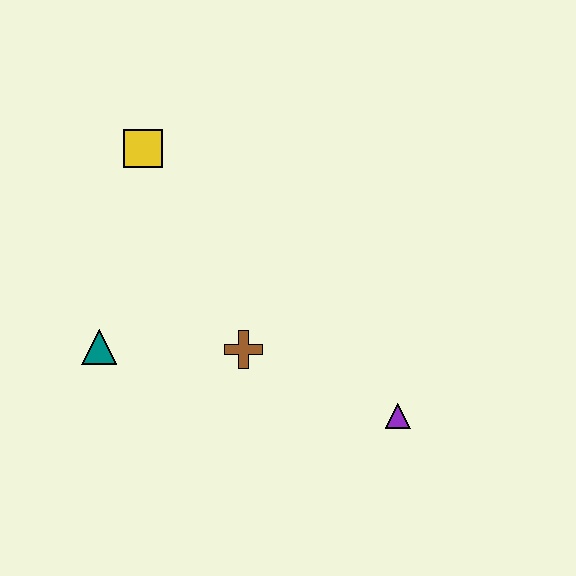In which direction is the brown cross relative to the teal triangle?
The brown cross is to the right of the teal triangle.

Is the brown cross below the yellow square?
Yes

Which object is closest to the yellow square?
The teal triangle is closest to the yellow square.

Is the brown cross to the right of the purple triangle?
No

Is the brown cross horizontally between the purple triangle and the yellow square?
Yes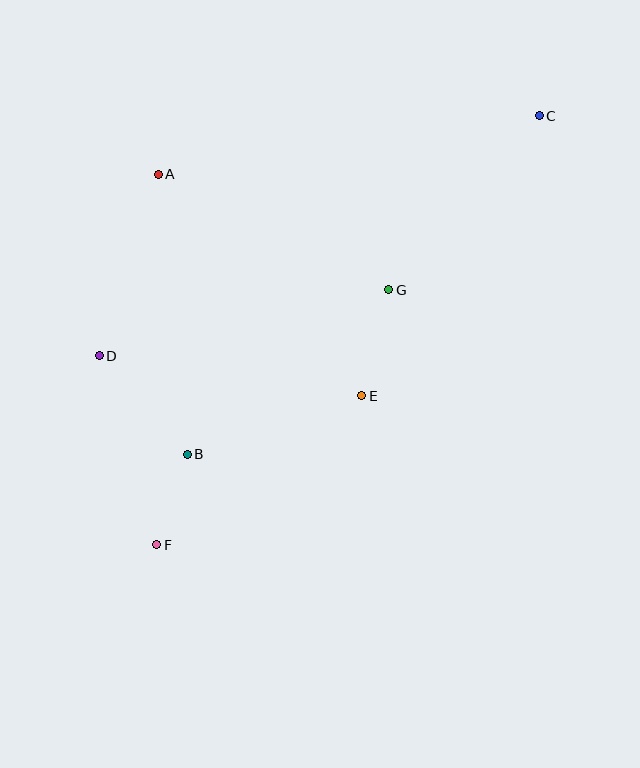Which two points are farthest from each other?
Points C and F are farthest from each other.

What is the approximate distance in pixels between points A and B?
The distance between A and B is approximately 282 pixels.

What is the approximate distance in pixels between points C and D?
The distance between C and D is approximately 501 pixels.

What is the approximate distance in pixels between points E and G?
The distance between E and G is approximately 109 pixels.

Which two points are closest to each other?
Points B and F are closest to each other.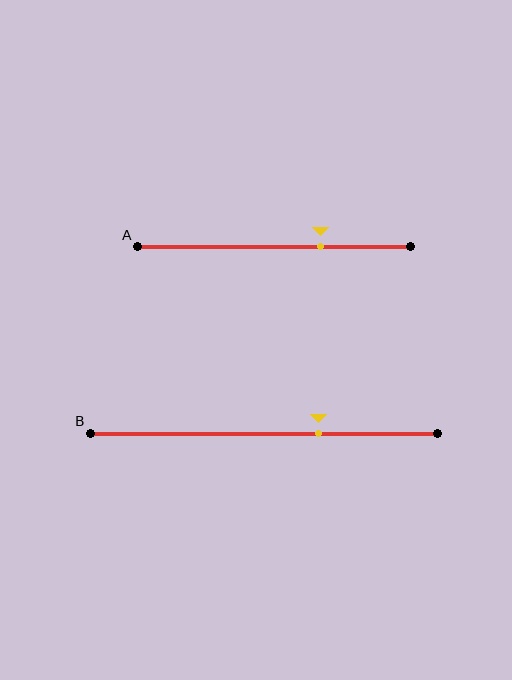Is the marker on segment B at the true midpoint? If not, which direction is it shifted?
No, the marker on segment B is shifted to the right by about 16% of the segment length.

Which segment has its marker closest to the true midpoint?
Segment B has its marker closest to the true midpoint.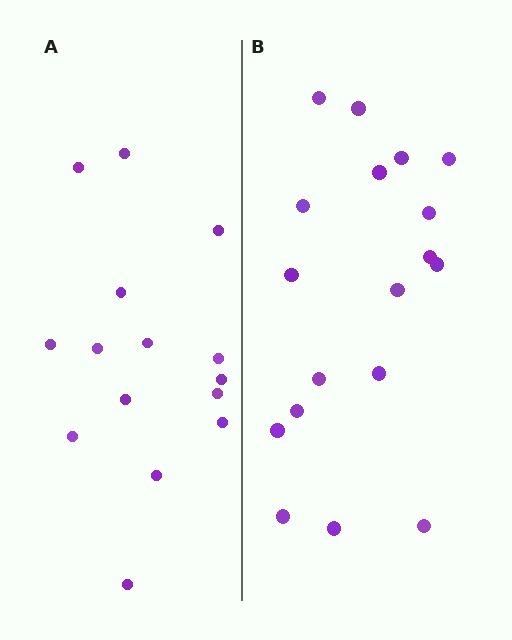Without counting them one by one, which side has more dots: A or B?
Region B (the right region) has more dots.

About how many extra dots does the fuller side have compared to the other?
Region B has just a few more — roughly 2 or 3 more dots than region A.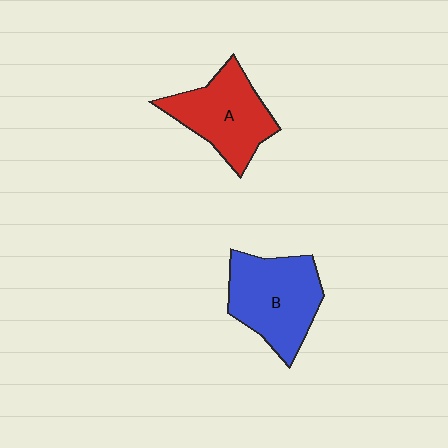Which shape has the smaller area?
Shape A (red).